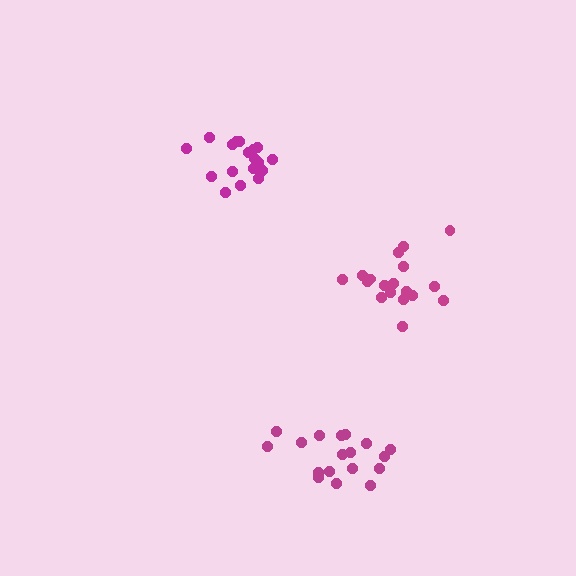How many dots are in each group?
Group 1: 18 dots, Group 2: 18 dots, Group 3: 18 dots (54 total).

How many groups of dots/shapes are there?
There are 3 groups.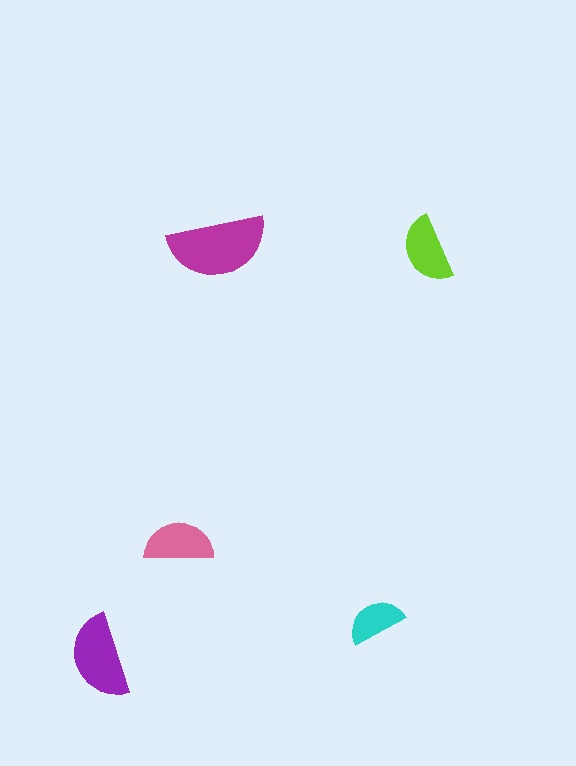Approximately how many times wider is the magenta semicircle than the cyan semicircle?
About 1.5 times wider.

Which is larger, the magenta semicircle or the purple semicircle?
The magenta one.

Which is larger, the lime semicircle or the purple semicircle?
The purple one.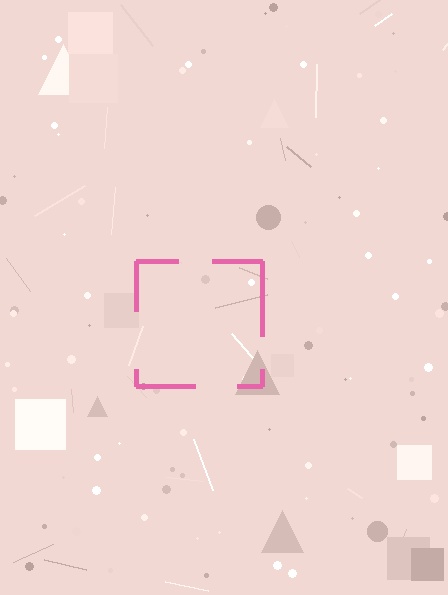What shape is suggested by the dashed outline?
The dashed outline suggests a square.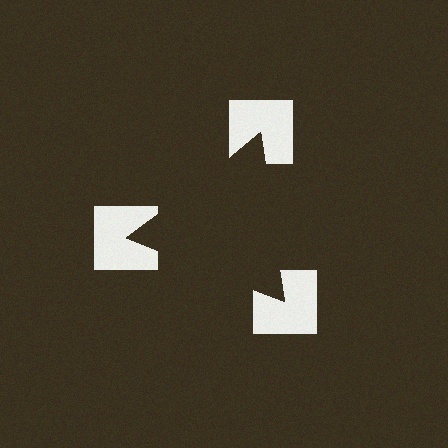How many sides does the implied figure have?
3 sides.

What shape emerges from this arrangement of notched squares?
An illusory triangle — its edges are inferred from the aligned wedge cuts in the notched squares, not physically drawn.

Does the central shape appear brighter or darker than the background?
It typically appears slightly darker than the background, even though no actual brightness change is drawn.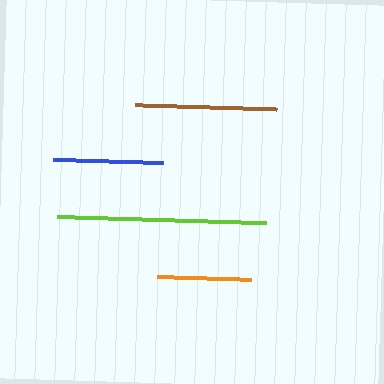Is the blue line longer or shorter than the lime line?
The lime line is longer than the blue line.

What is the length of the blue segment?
The blue segment is approximately 110 pixels long.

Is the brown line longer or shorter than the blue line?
The brown line is longer than the blue line.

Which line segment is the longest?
The lime line is the longest at approximately 210 pixels.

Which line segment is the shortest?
The orange line is the shortest at approximately 93 pixels.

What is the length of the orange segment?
The orange segment is approximately 93 pixels long.